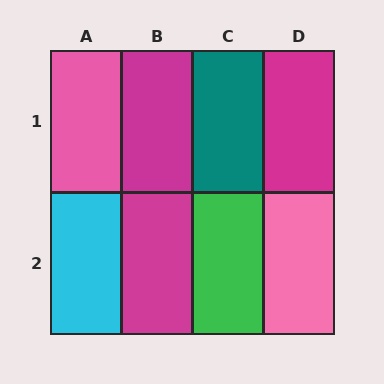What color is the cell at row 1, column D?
Magenta.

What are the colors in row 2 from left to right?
Cyan, magenta, green, pink.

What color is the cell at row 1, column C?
Teal.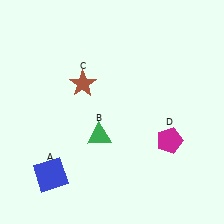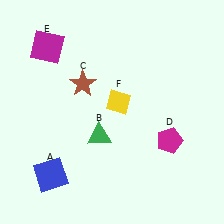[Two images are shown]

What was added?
A magenta square (E), a yellow diamond (F) were added in Image 2.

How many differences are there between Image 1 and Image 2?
There are 2 differences between the two images.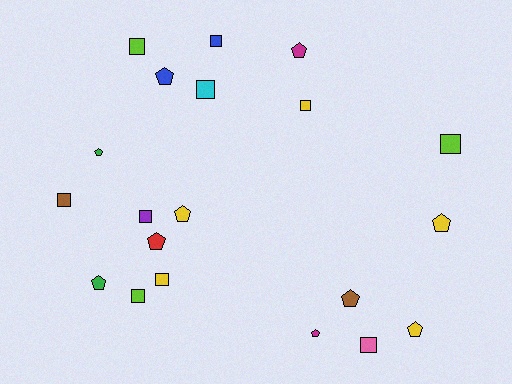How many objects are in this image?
There are 20 objects.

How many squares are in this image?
There are 10 squares.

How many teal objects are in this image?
There are no teal objects.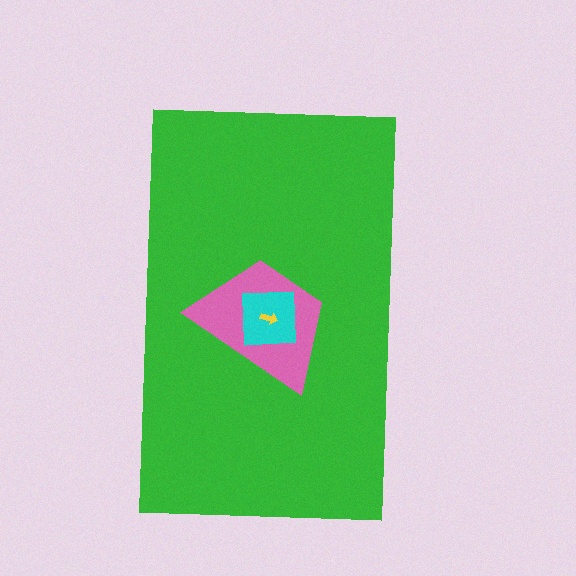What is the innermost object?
The yellow arrow.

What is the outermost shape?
The green rectangle.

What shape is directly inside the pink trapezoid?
The cyan square.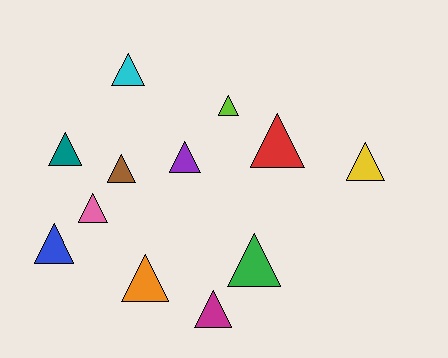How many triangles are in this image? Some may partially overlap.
There are 12 triangles.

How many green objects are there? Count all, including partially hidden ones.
There is 1 green object.